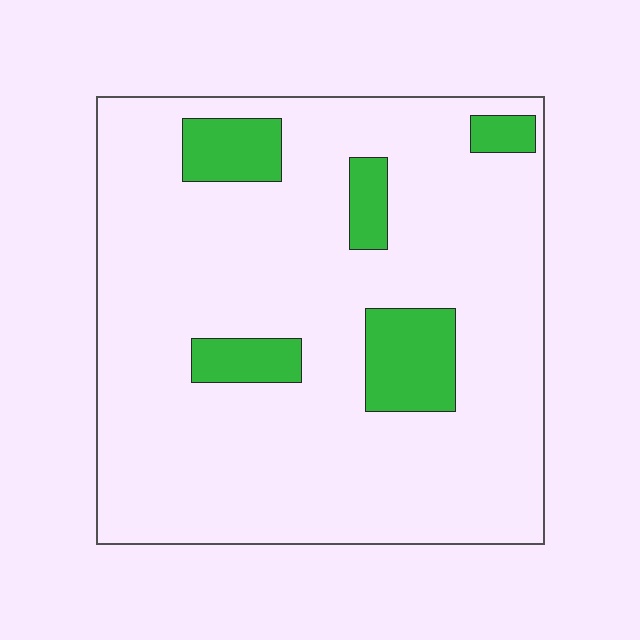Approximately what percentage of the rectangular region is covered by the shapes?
Approximately 15%.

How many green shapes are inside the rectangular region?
5.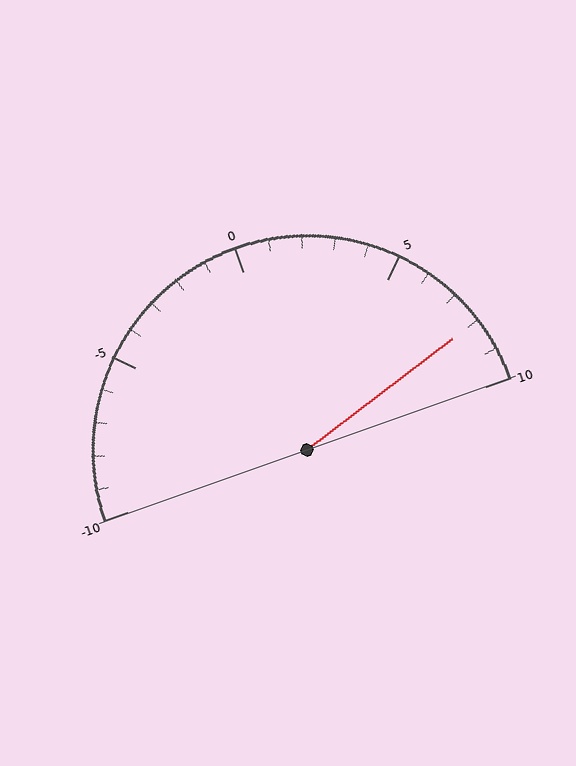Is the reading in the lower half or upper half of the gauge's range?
The reading is in the upper half of the range (-10 to 10).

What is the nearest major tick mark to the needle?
The nearest major tick mark is 10.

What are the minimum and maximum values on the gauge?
The gauge ranges from -10 to 10.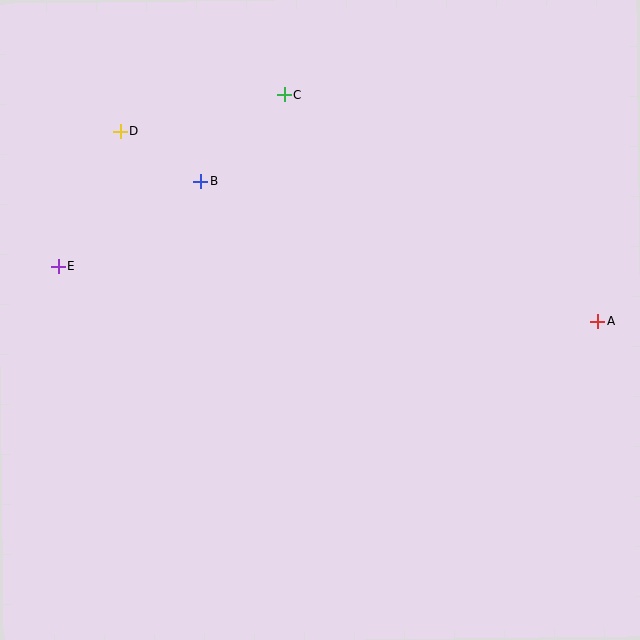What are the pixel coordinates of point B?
Point B is at (201, 181).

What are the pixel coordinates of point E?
Point E is at (59, 266).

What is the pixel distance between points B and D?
The distance between B and D is 95 pixels.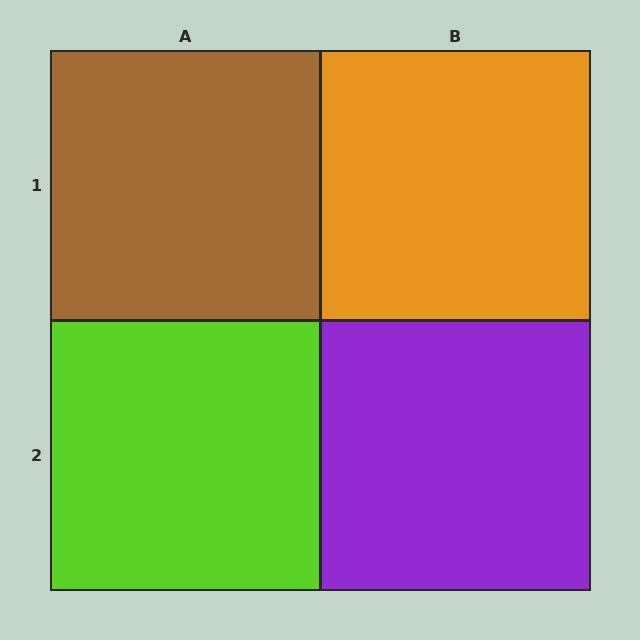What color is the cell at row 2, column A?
Lime.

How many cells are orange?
1 cell is orange.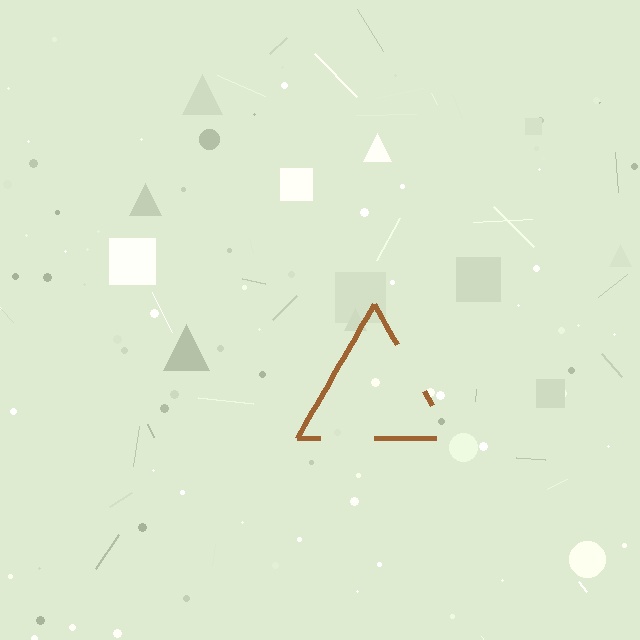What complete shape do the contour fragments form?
The contour fragments form a triangle.